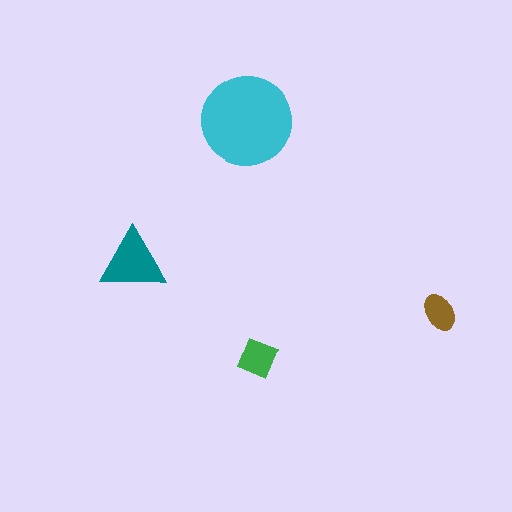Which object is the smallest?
The brown ellipse.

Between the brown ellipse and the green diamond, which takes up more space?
The green diamond.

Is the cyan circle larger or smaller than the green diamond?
Larger.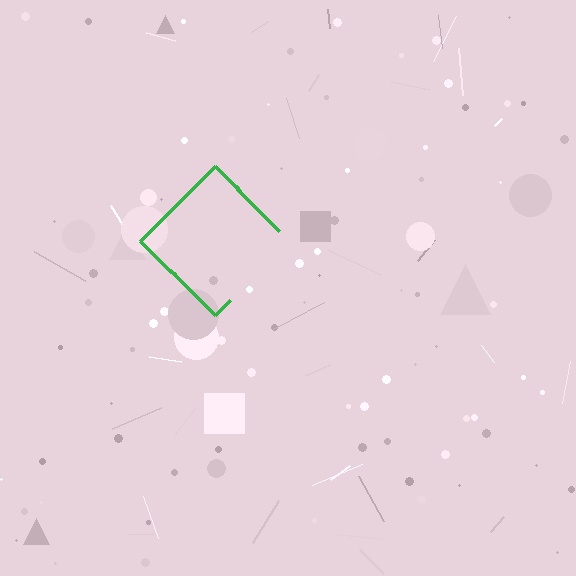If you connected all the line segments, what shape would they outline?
They would outline a diamond.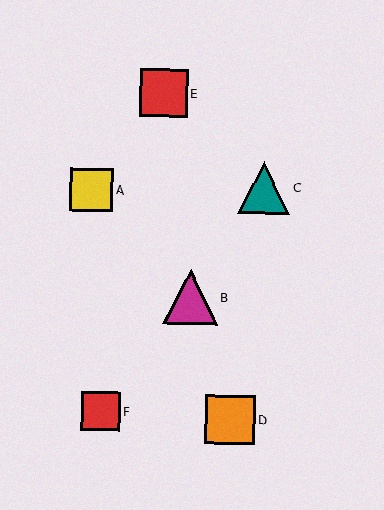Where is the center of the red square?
The center of the red square is at (101, 411).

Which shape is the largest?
The magenta triangle (labeled B) is the largest.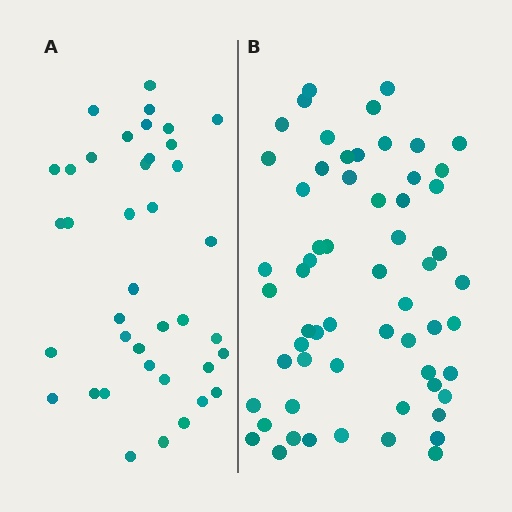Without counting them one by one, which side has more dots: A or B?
Region B (the right region) has more dots.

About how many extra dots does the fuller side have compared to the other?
Region B has approximately 20 more dots than region A.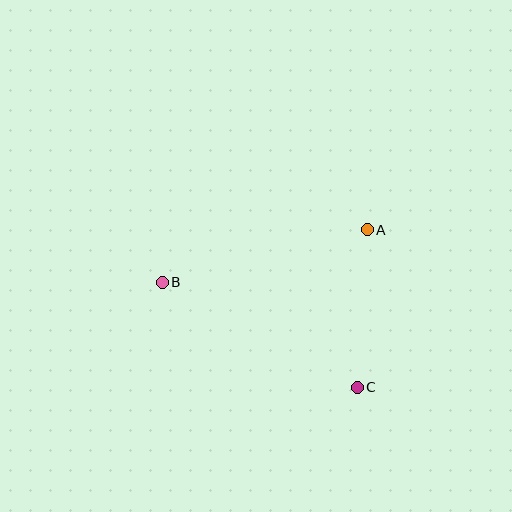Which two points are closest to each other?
Points A and C are closest to each other.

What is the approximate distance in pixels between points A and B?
The distance between A and B is approximately 211 pixels.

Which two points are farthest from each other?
Points B and C are farthest from each other.